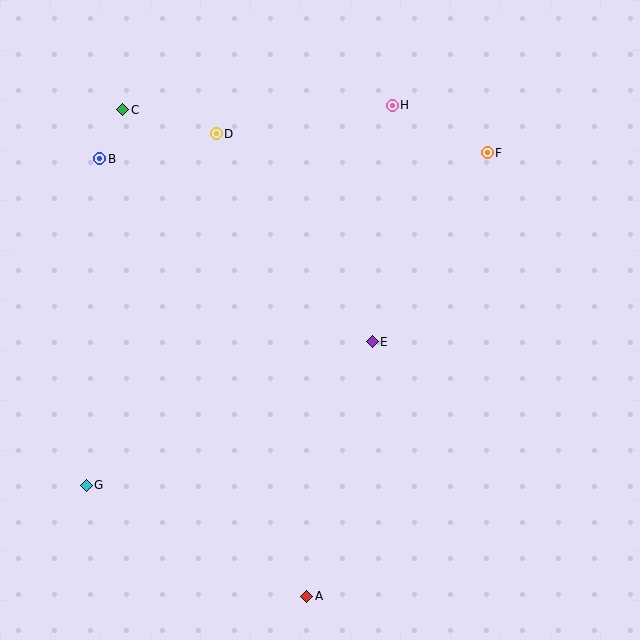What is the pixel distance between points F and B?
The distance between F and B is 387 pixels.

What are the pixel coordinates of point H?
Point H is at (392, 105).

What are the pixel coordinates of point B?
Point B is at (100, 159).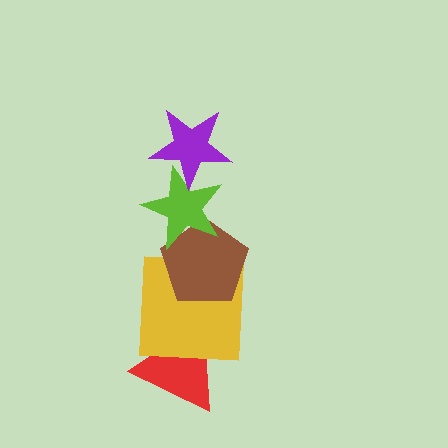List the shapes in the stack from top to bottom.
From top to bottom: the purple star, the lime star, the brown pentagon, the yellow square, the red triangle.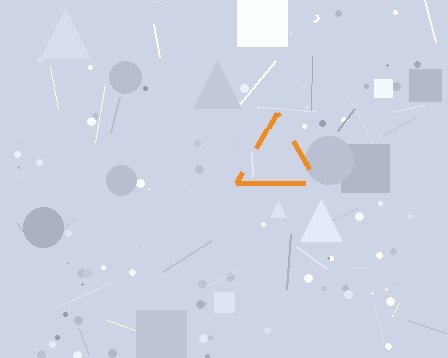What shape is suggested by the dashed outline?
The dashed outline suggests a triangle.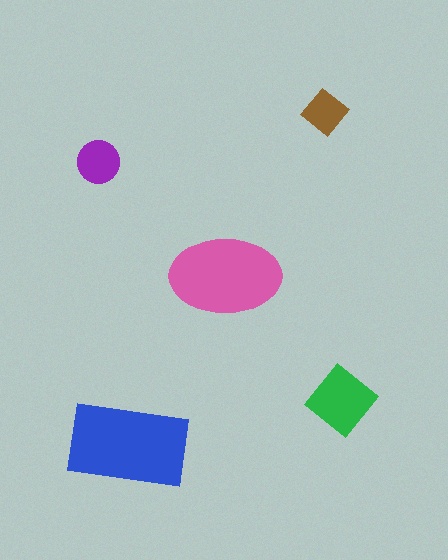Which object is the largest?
The blue rectangle.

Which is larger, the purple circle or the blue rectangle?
The blue rectangle.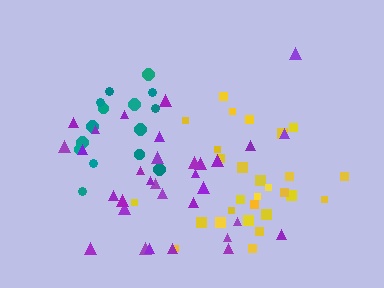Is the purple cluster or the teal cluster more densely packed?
Teal.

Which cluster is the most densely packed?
Yellow.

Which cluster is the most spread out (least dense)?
Purple.